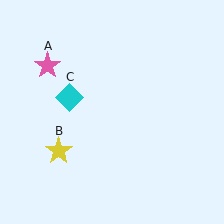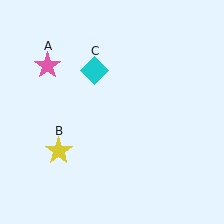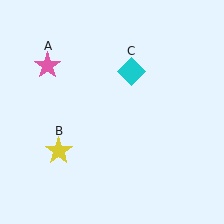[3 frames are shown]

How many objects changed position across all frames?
1 object changed position: cyan diamond (object C).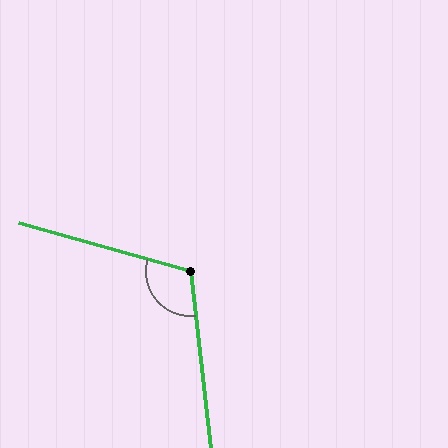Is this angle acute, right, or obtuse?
It is obtuse.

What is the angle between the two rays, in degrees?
Approximately 112 degrees.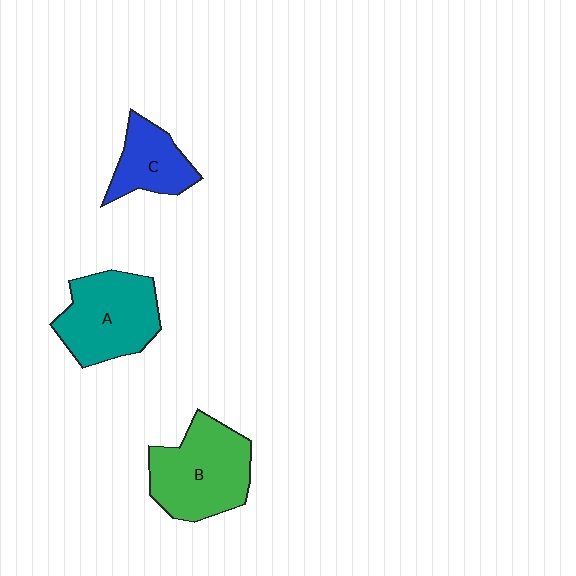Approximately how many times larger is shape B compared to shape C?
Approximately 1.7 times.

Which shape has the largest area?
Shape B (green).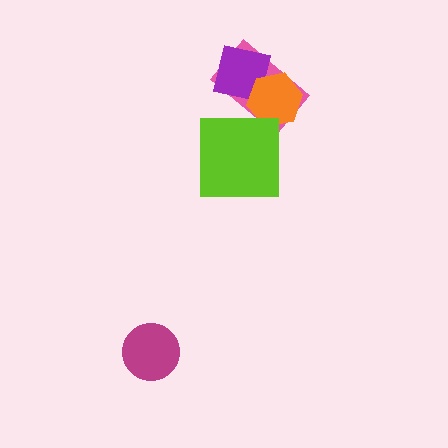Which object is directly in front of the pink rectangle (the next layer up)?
The purple square is directly in front of the pink rectangle.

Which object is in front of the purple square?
The orange hexagon is in front of the purple square.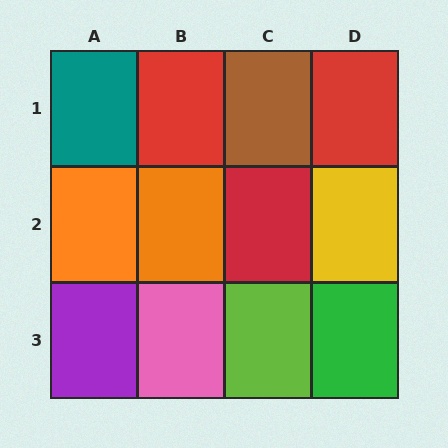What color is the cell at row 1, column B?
Red.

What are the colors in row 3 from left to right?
Purple, pink, lime, green.